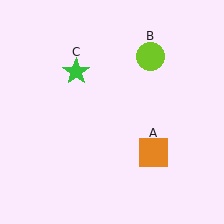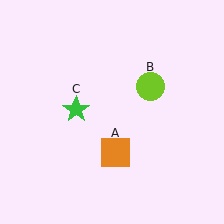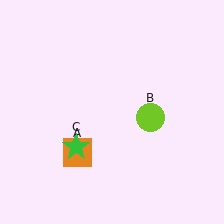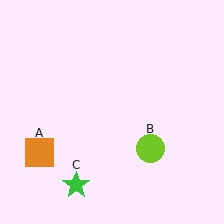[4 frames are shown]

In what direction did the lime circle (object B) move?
The lime circle (object B) moved down.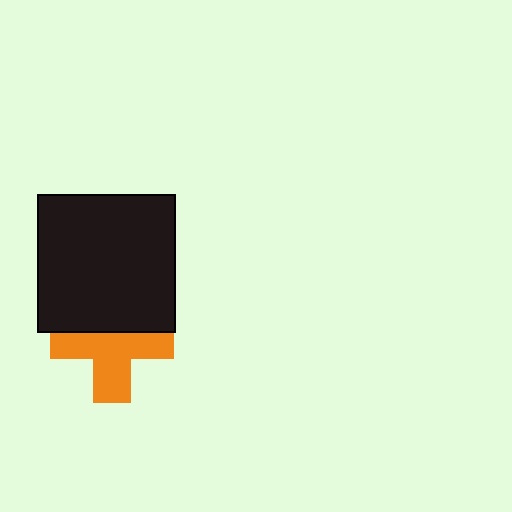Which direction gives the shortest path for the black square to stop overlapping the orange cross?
Moving up gives the shortest separation.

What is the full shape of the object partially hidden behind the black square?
The partially hidden object is an orange cross.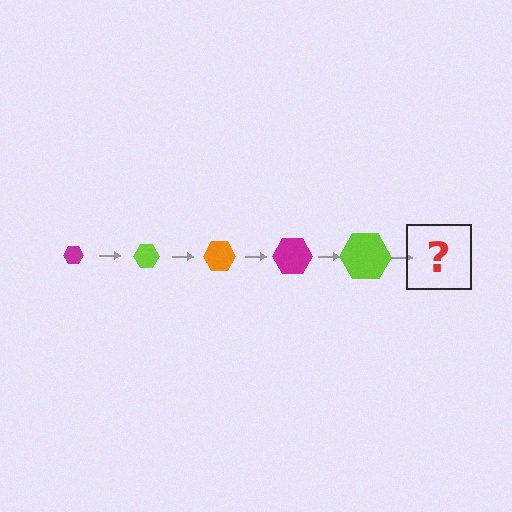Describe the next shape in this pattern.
It should be an orange hexagon, larger than the previous one.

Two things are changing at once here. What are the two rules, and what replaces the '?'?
The two rules are that the hexagon grows larger each step and the color cycles through magenta, lime, and orange. The '?' should be an orange hexagon, larger than the previous one.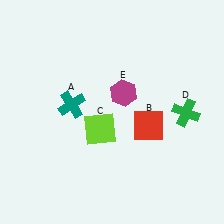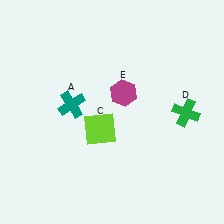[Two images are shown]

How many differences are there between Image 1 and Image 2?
There is 1 difference between the two images.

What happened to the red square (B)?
The red square (B) was removed in Image 2. It was in the bottom-right area of Image 1.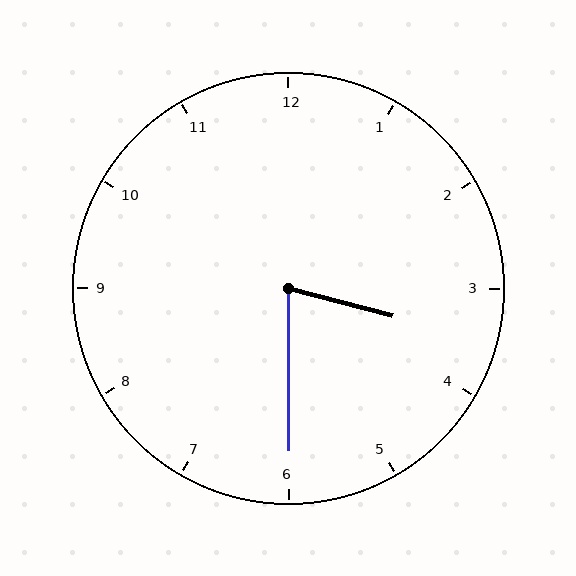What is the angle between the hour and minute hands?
Approximately 75 degrees.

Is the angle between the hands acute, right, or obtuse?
It is acute.